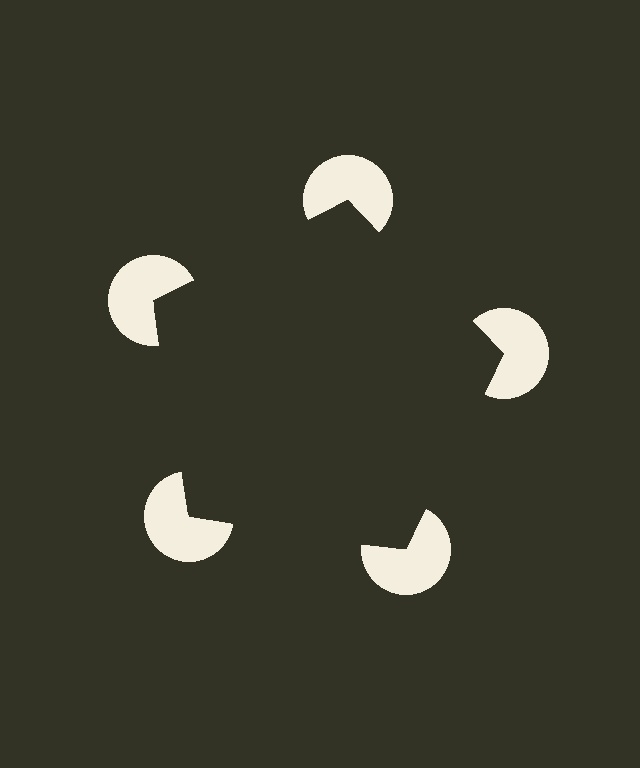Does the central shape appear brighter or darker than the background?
It typically appears slightly darker than the background, even though no actual brightness change is drawn.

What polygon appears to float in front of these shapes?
An illusory pentagon — its edges are inferred from the aligned wedge cuts in the pac-man discs, not physically drawn.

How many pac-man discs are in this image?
There are 5 — one at each vertex of the illusory pentagon.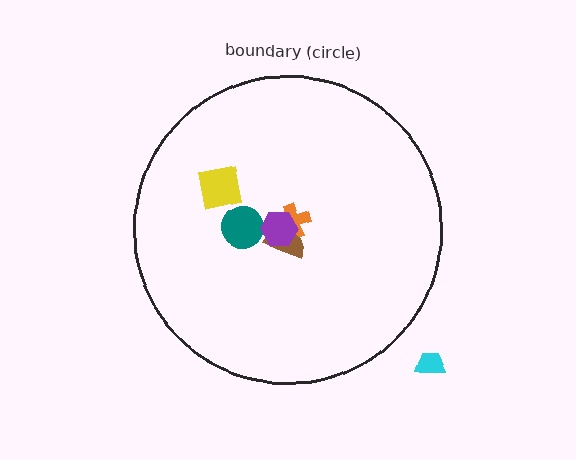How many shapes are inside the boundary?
5 inside, 1 outside.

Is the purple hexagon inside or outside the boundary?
Inside.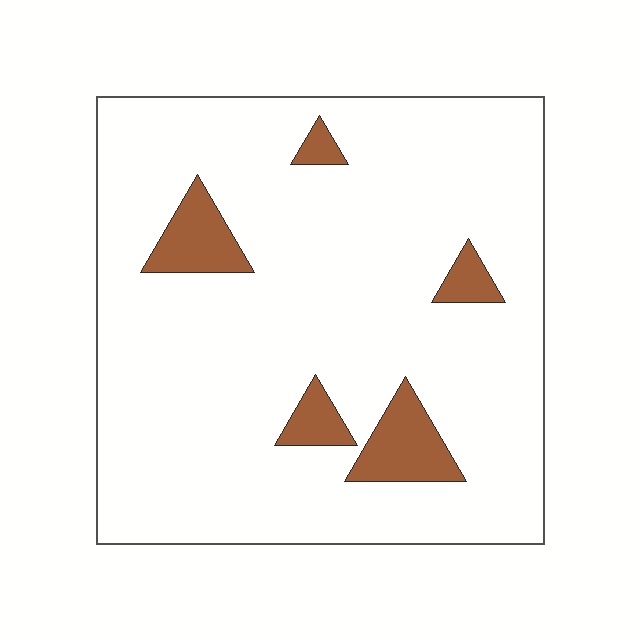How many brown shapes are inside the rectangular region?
5.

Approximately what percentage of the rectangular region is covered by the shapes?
Approximately 10%.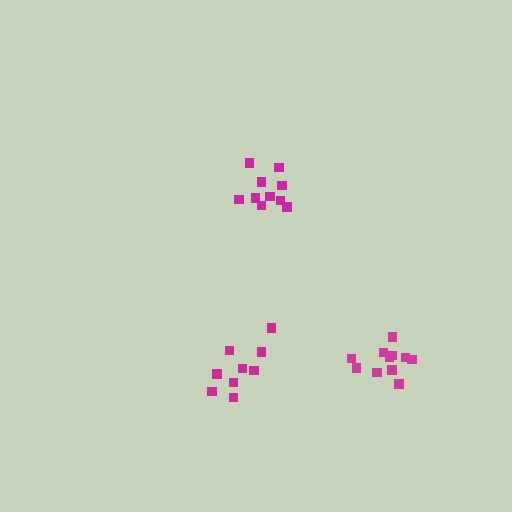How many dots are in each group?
Group 1: 10 dots, Group 2: 11 dots, Group 3: 9 dots (30 total).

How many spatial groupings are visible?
There are 3 spatial groupings.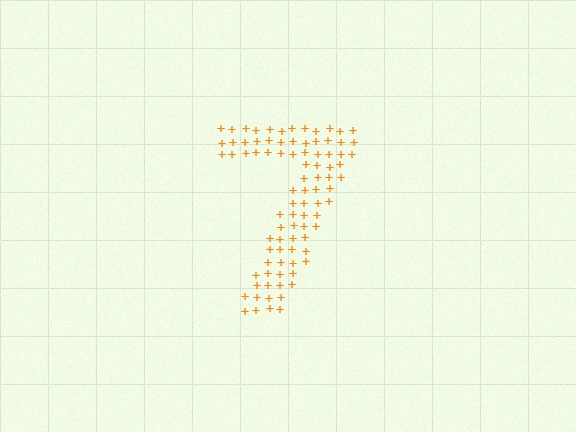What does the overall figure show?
The overall figure shows the digit 7.